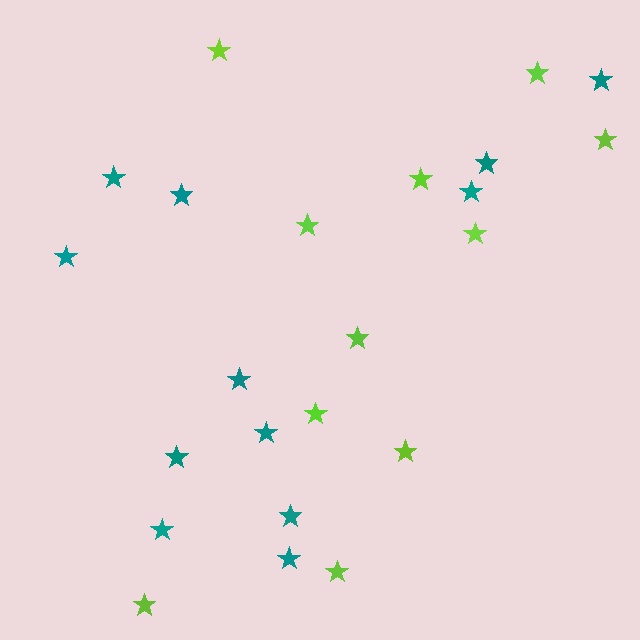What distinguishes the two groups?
There are 2 groups: one group of lime stars (11) and one group of teal stars (12).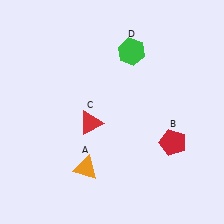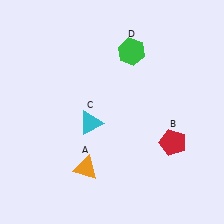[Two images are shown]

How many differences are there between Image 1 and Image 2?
There is 1 difference between the two images.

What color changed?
The triangle (C) changed from red in Image 1 to cyan in Image 2.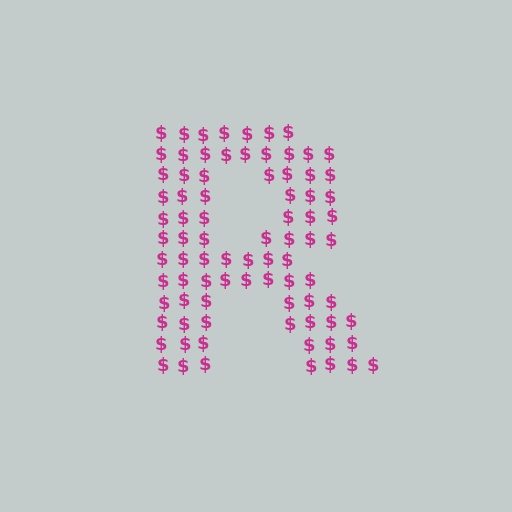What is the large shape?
The large shape is the letter R.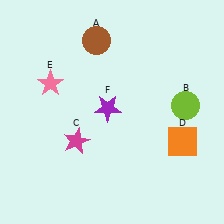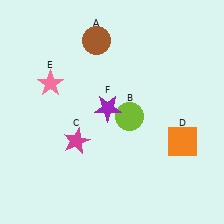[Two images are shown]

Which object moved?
The lime circle (B) moved left.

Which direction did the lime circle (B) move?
The lime circle (B) moved left.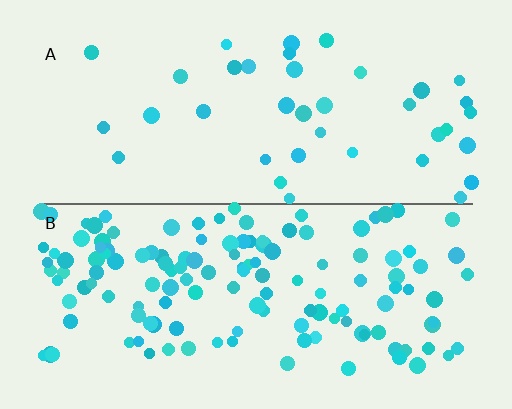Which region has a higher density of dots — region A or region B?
B (the bottom).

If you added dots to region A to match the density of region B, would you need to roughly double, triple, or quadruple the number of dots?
Approximately quadruple.